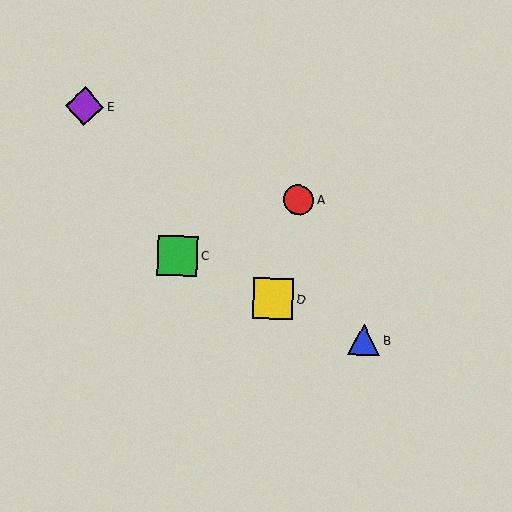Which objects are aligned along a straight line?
Objects B, C, D are aligned along a straight line.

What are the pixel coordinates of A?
Object A is at (299, 199).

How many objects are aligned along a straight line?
3 objects (B, C, D) are aligned along a straight line.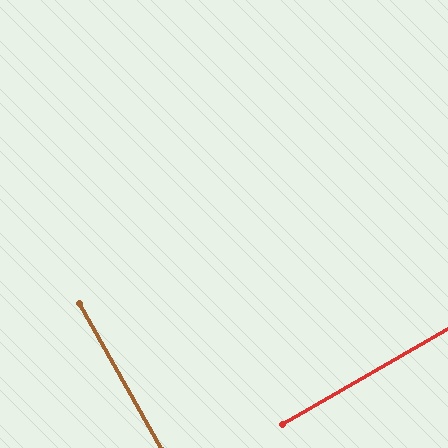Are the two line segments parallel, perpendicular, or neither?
Perpendicular — they meet at approximately 90°.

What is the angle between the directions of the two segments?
Approximately 90 degrees.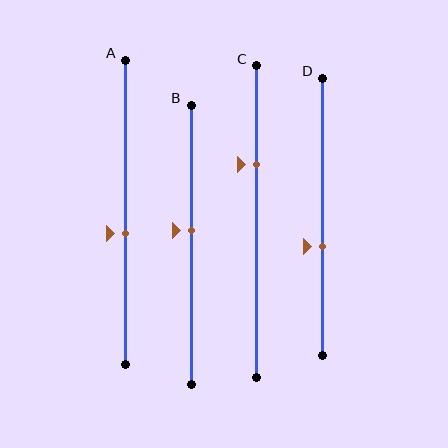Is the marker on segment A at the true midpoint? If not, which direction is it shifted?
No, the marker on segment A is shifted downward by about 7% of the segment length.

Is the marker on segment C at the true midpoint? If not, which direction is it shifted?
No, the marker on segment C is shifted upward by about 18% of the segment length.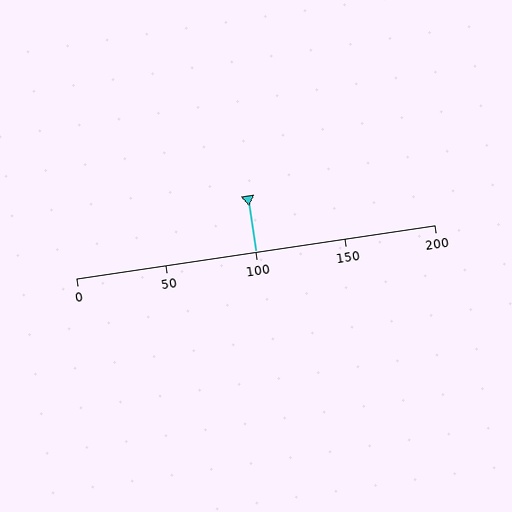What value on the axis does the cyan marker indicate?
The marker indicates approximately 100.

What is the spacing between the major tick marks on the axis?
The major ticks are spaced 50 apart.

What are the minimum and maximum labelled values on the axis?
The axis runs from 0 to 200.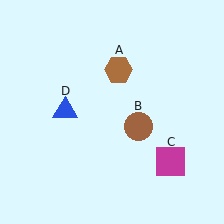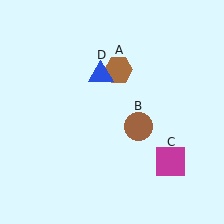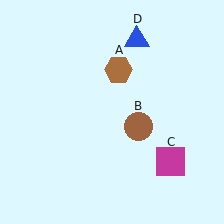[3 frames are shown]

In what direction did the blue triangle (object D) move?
The blue triangle (object D) moved up and to the right.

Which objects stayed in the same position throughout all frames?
Brown hexagon (object A) and brown circle (object B) and magenta square (object C) remained stationary.